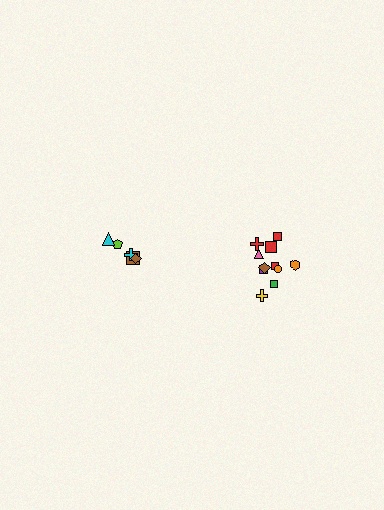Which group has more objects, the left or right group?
The right group.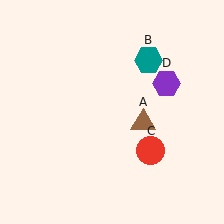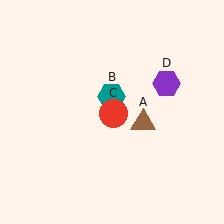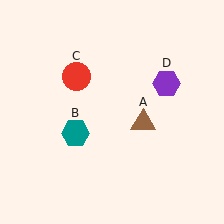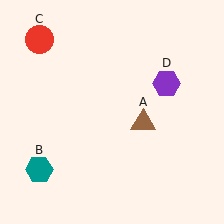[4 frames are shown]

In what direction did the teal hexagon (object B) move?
The teal hexagon (object B) moved down and to the left.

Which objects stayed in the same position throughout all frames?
Brown triangle (object A) and purple hexagon (object D) remained stationary.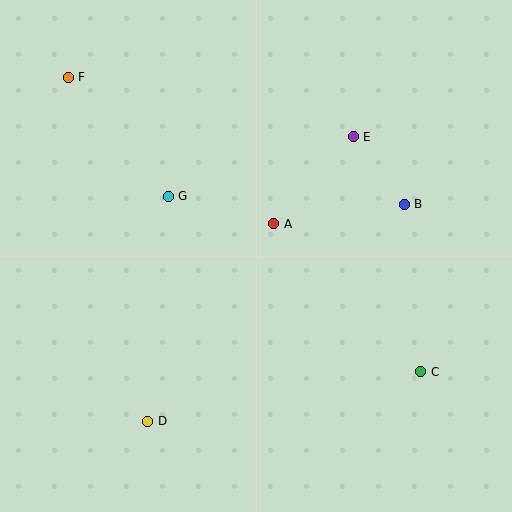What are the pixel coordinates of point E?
Point E is at (353, 137).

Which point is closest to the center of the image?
Point A at (274, 224) is closest to the center.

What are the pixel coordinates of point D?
Point D is at (148, 421).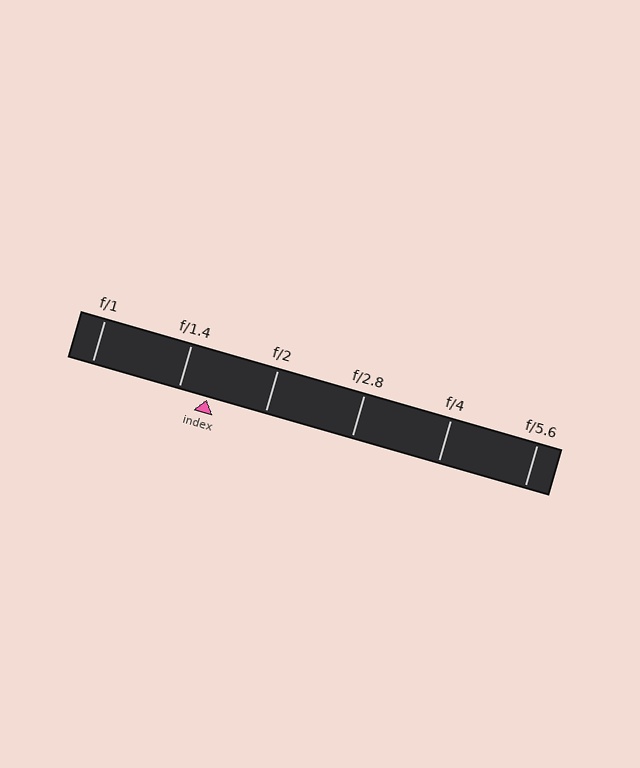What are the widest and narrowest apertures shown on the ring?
The widest aperture shown is f/1 and the narrowest is f/5.6.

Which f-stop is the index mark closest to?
The index mark is closest to f/1.4.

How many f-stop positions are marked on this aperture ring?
There are 6 f-stop positions marked.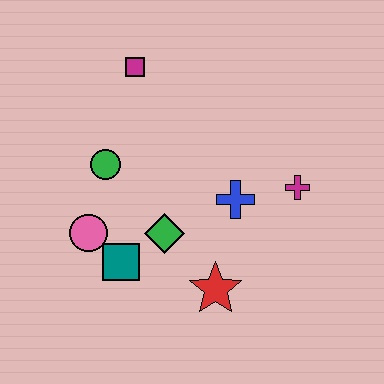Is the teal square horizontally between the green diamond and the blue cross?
No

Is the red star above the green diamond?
No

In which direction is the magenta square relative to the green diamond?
The magenta square is above the green diamond.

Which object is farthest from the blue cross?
The magenta square is farthest from the blue cross.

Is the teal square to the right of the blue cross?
No